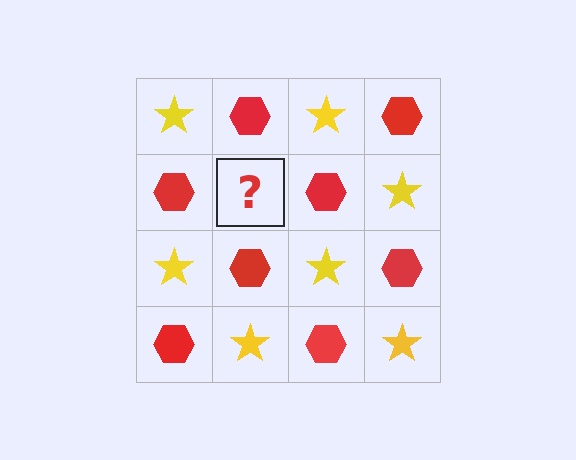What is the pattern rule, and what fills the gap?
The rule is that it alternates yellow star and red hexagon in a checkerboard pattern. The gap should be filled with a yellow star.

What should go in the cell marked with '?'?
The missing cell should contain a yellow star.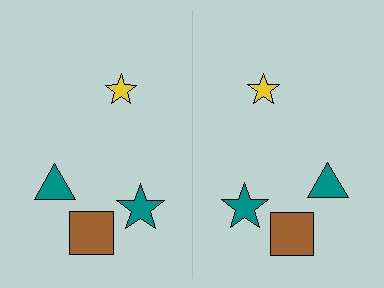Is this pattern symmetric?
Yes, this pattern has bilateral (reflection) symmetry.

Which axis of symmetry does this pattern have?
The pattern has a vertical axis of symmetry running through the center of the image.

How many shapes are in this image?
There are 8 shapes in this image.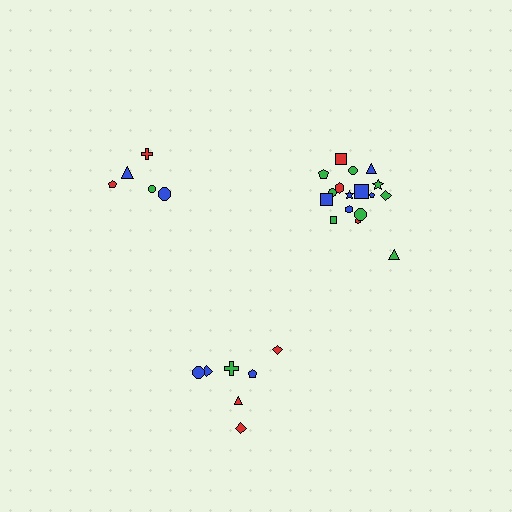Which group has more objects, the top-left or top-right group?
The top-right group.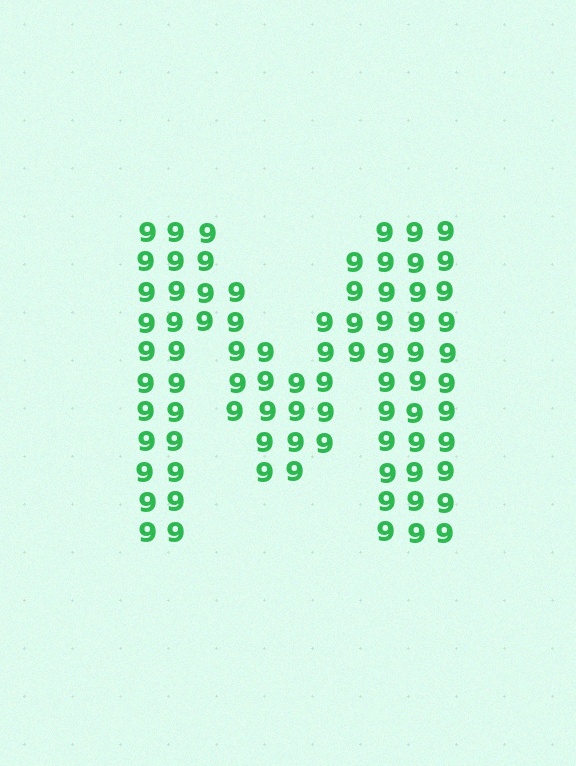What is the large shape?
The large shape is the letter M.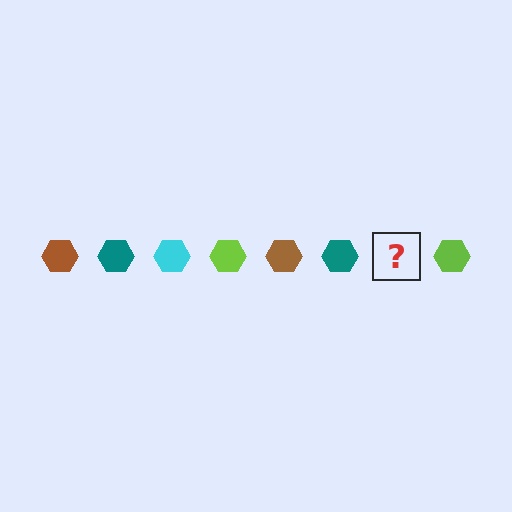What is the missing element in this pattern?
The missing element is a cyan hexagon.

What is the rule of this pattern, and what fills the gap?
The rule is that the pattern cycles through brown, teal, cyan, lime hexagons. The gap should be filled with a cyan hexagon.